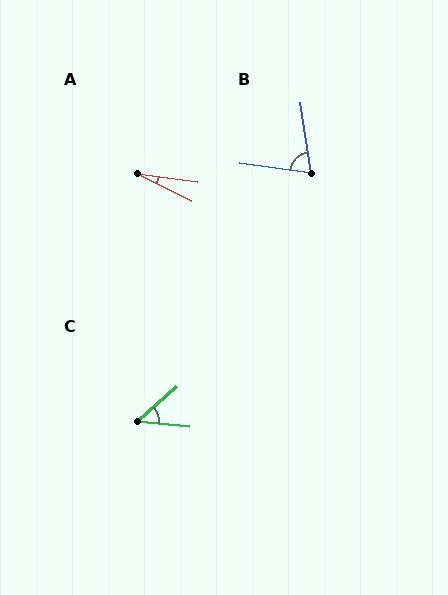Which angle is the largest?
B, at approximately 74 degrees.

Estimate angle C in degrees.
Approximately 47 degrees.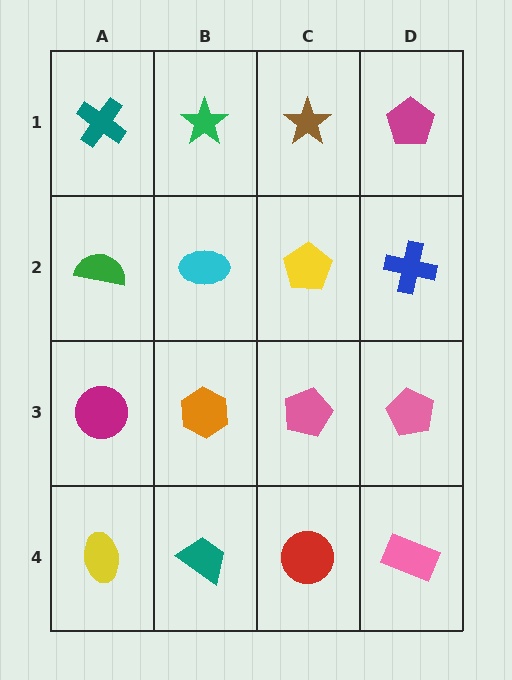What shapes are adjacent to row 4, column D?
A pink pentagon (row 3, column D), a red circle (row 4, column C).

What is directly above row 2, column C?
A brown star.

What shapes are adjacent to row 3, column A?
A green semicircle (row 2, column A), a yellow ellipse (row 4, column A), an orange hexagon (row 3, column B).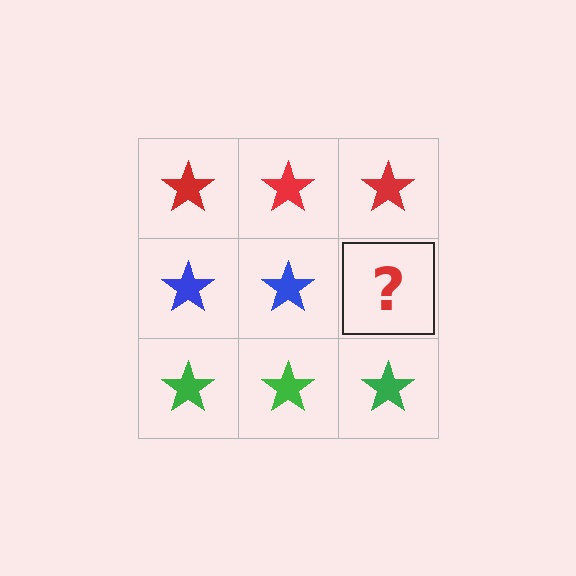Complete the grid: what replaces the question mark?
The question mark should be replaced with a blue star.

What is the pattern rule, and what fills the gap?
The rule is that each row has a consistent color. The gap should be filled with a blue star.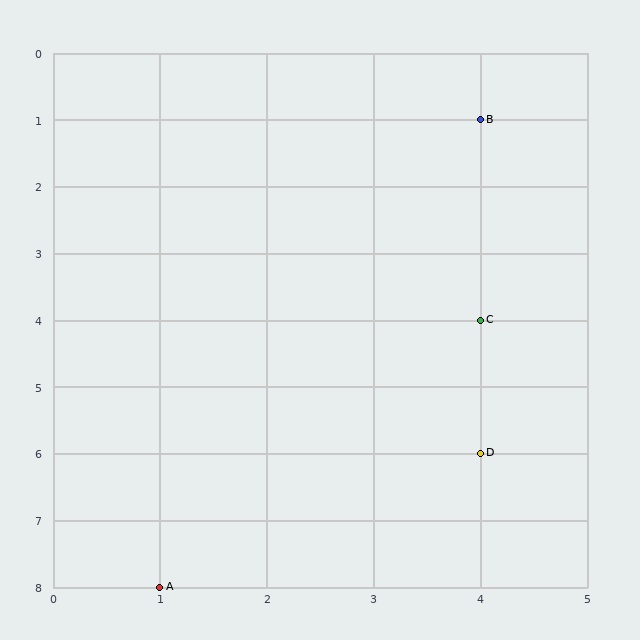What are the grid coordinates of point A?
Point A is at grid coordinates (1, 8).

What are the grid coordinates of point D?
Point D is at grid coordinates (4, 6).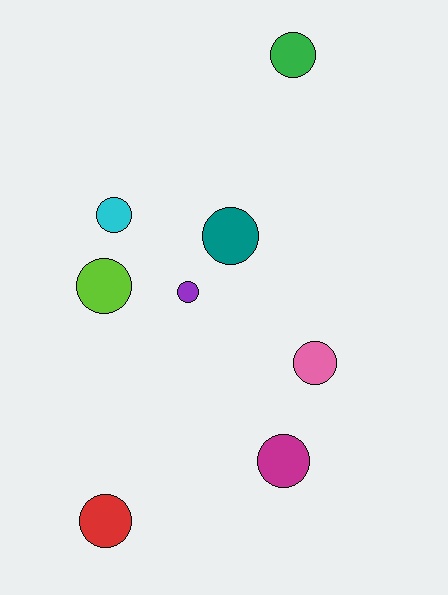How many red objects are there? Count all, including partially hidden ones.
There is 1 red object.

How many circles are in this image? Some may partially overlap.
There are 8 circles.